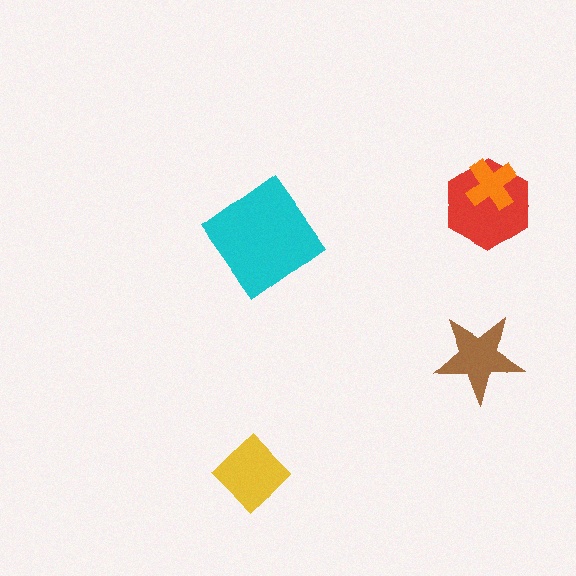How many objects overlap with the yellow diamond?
0 objects overlap with the yellow diamond.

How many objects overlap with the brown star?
0 objects overlap with the brown star.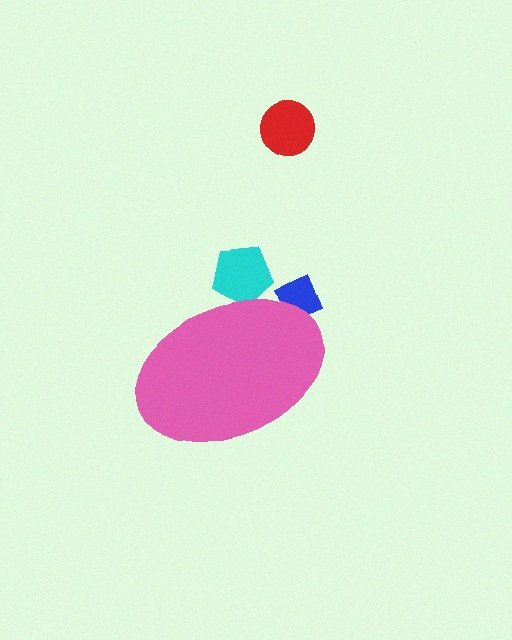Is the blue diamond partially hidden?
Yes, the blue diamond is partially hidden behind the pink ellipse.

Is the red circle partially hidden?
No, the red circle is fully visible.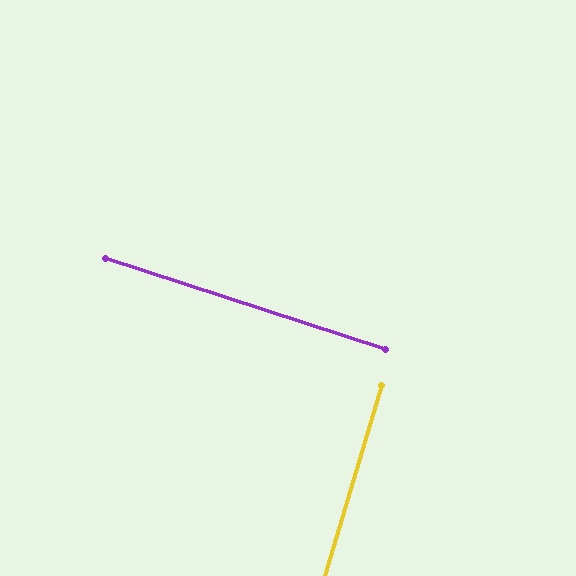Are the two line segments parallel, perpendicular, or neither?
Perpendicular — they meet at approximately 89°.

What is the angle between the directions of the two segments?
Approximately 89 degrees.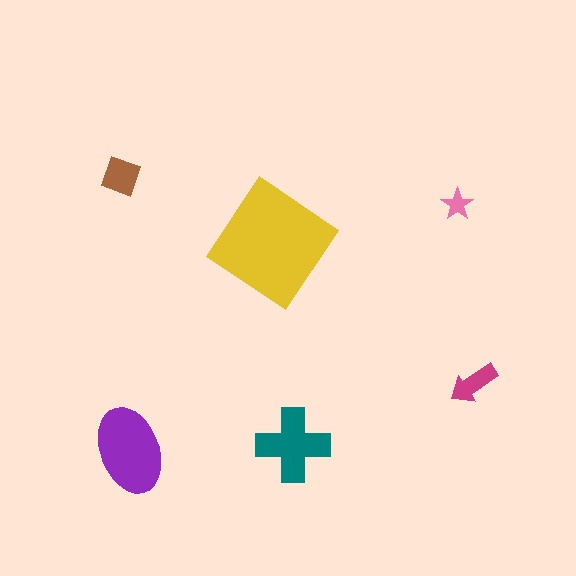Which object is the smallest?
The pink star.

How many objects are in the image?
There are 6 objects in the image.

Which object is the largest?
The yellow diamond.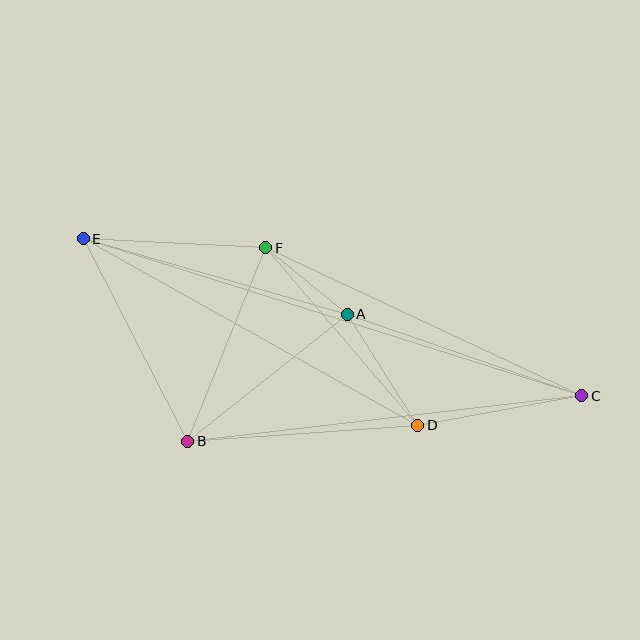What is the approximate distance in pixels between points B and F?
The distance between B and F is approximately 209 pixels.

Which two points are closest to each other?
Points A and F are closest to each other.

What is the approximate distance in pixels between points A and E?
The distance between A and E is approximately 275 pixels.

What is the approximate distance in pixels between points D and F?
The distance between D and F is approximately 234 pixels.